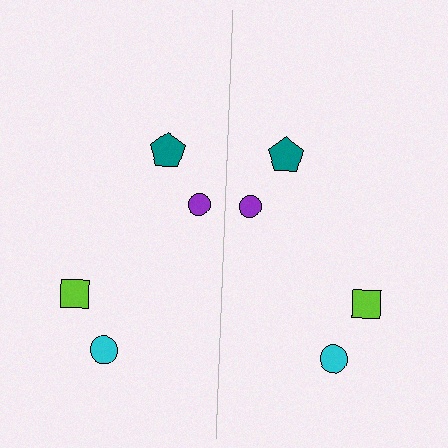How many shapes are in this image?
There are 8 shapes in this image.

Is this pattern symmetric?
Yes, this pattern has bilateral (reflection) symmetry.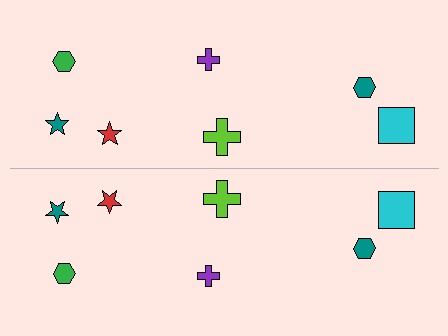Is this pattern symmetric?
Yes, this pattern has bilateral (reflection) symmetry.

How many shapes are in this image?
There are 14 shapes in this image.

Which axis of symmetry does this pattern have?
The pattern has a horizontal axis of symmetry running through the center of the image.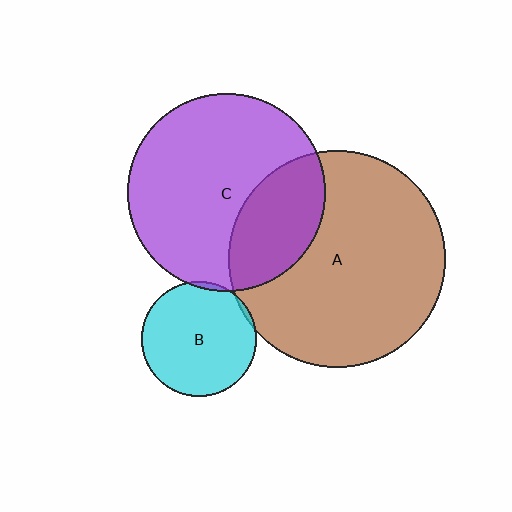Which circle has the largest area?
Circle A (brown).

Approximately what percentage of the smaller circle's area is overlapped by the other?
Approximately 5%.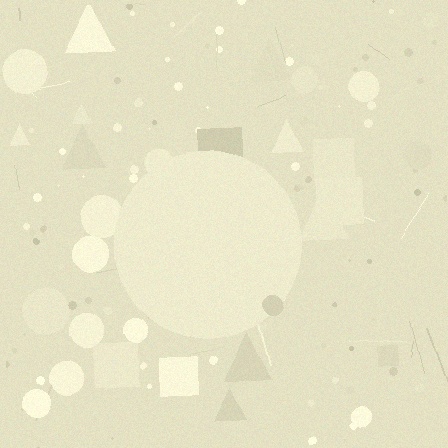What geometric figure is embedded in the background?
A circle is embedded in the background.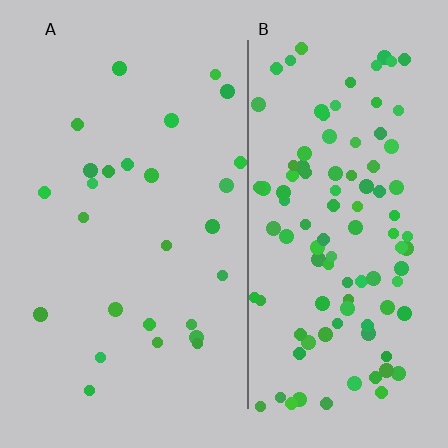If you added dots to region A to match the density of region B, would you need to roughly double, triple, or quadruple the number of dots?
Approximately quadruple.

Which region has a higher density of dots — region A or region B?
B (the right).